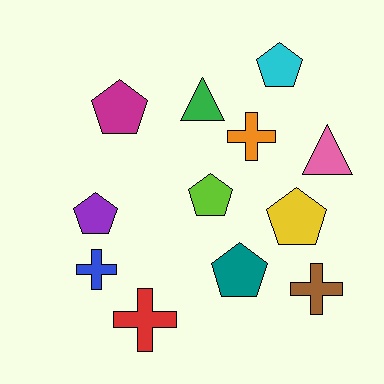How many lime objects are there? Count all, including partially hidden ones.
There is 1 lime object.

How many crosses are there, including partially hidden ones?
There are 4 crosses.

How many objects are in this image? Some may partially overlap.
There are 12 objects.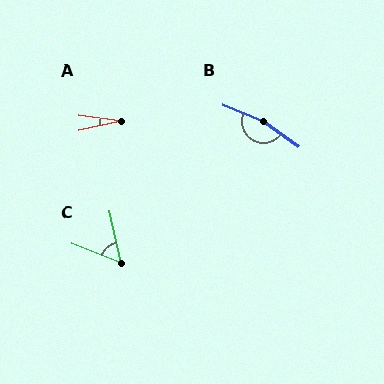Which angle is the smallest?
A, at approximately 20 degrees.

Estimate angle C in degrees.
Approximately 56 degrees.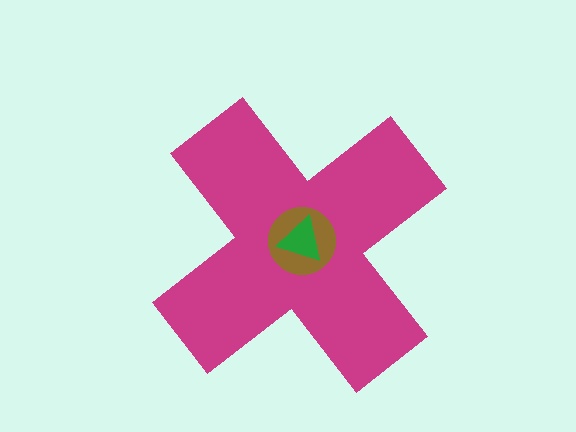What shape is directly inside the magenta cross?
The brown circle.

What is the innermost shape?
The green triangle.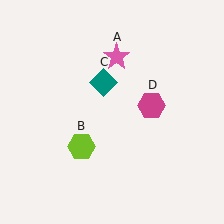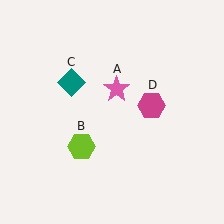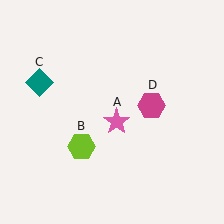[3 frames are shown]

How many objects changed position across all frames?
2 objects changed position: pink star (object A), teal diamond (object C).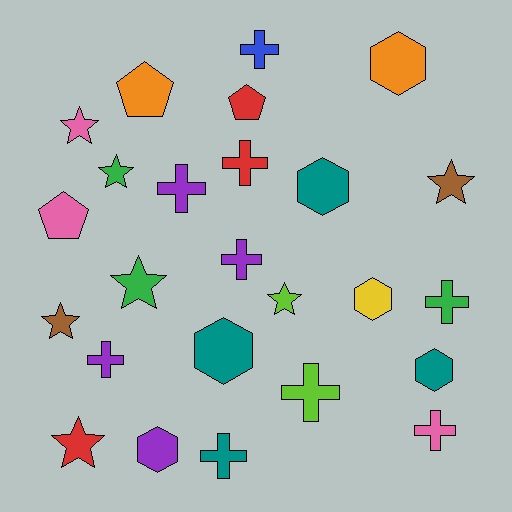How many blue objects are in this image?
There is 1 blue object.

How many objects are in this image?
There are 25 objects.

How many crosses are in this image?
There are 9 crosses.